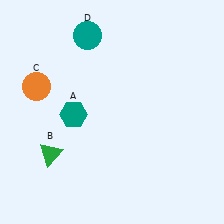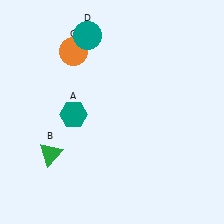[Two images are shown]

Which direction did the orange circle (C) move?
The orange circle (C) moved right.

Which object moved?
The orange circle (C) moved right.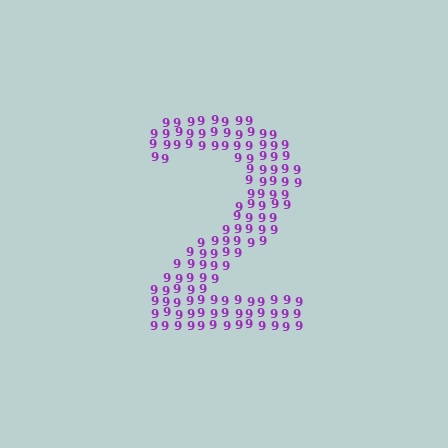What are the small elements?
The small elements are digit 9's.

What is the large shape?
The large shape is the digit 2.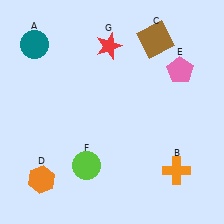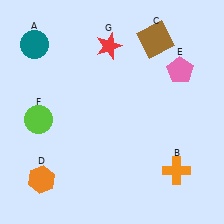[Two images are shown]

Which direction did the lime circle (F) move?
The lime circle (F) moved left.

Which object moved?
The lime circle (F) moved left.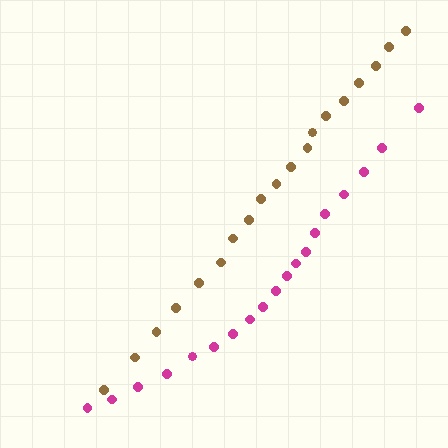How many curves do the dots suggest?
There are 2 distinct paths.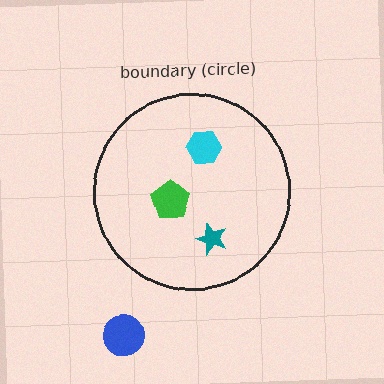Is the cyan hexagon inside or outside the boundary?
Inside.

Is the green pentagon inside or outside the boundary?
Inside.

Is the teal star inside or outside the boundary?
Inside.